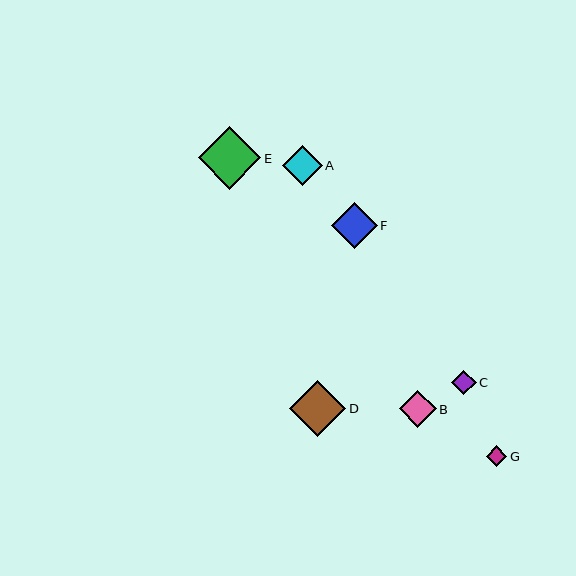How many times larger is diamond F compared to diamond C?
Diamond F is approximately 1.9 times the size of diamond C.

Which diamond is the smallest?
Diamond G is the smallest with a size of approximately 21 pixels.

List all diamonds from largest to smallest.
From largest to smallest: E, D, F, A, B, C, G.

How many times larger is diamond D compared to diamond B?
Diamond D is approximately 1.5 times the size of diamond B.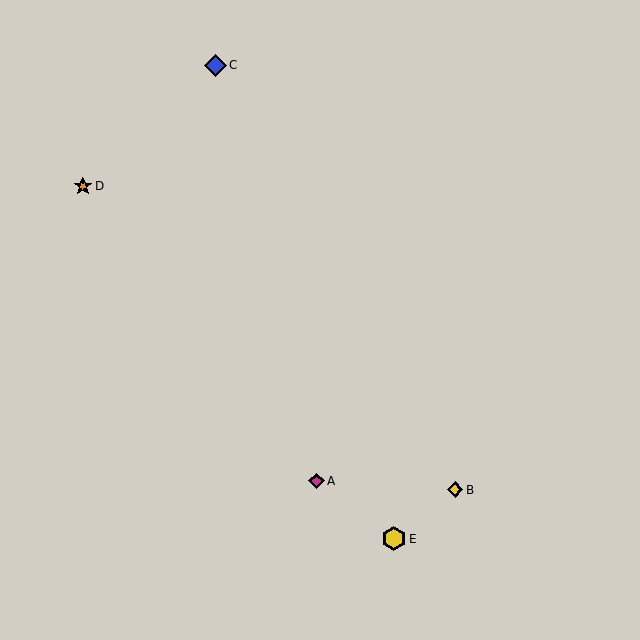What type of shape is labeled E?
Shape E is a yellow hexagon.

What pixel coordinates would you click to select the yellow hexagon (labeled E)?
Click at (394, 539) to select the yellow hexagon E.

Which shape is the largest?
The yellow hexagon (labeled E) is the largest.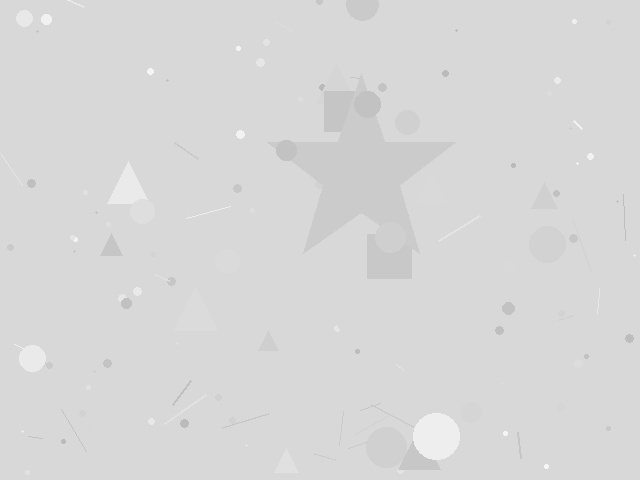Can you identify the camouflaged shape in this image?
The camouflaged shape is a star.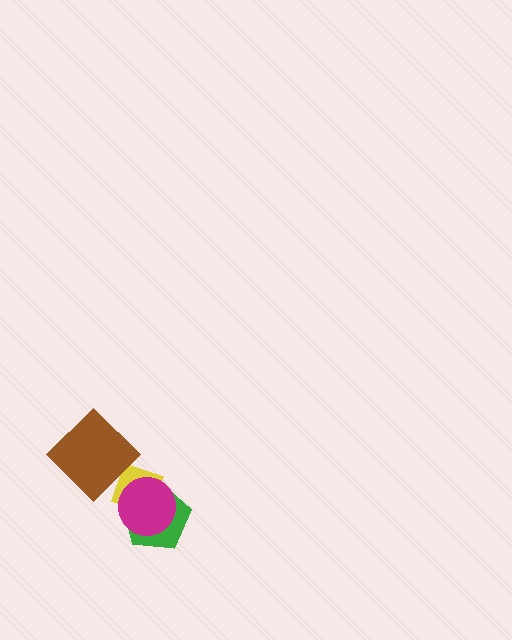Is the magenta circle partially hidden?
No, no other shape covers it.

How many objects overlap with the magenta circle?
2 objects overlap with the magenta circle.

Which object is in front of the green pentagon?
The magenta circle is in front of the green pentagon.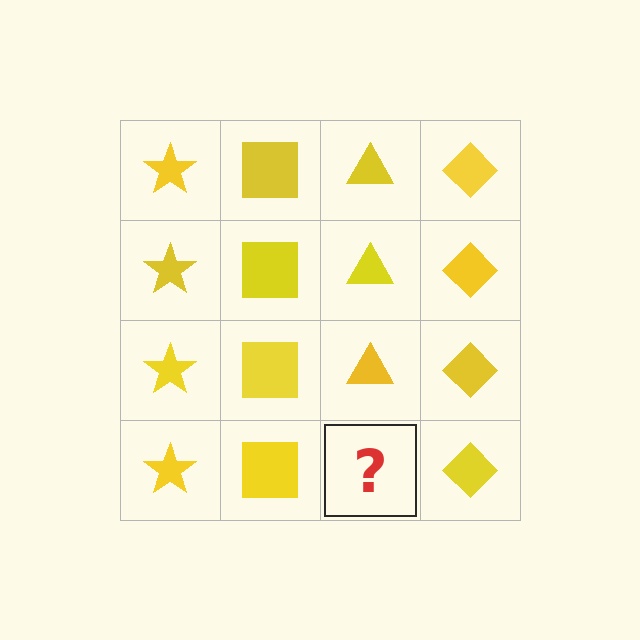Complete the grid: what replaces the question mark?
The question mark should be replaced with a yellow triangle.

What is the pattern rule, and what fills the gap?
The rule is that each column has a consistent shape. The gap should be filled with a yellow triangle.